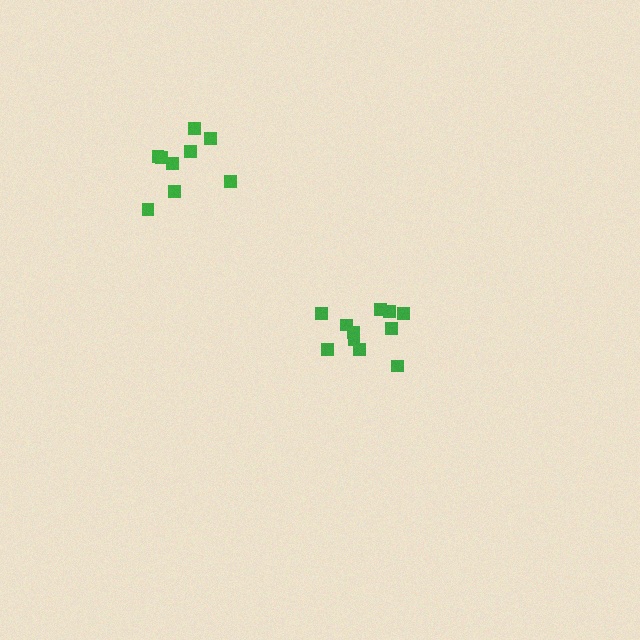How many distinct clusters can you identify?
There are 2 distinct clusters.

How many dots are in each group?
Group 1: 9 dots, Group 2: 11 dots (20 total).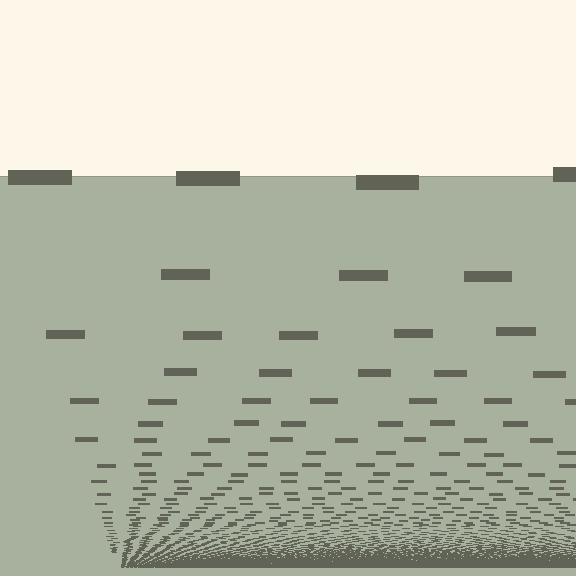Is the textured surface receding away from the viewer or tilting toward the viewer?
The surface appears to tilt toward the viewer. Texture elements get larger and sparser toward the top.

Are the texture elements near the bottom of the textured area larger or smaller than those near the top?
Smaller. The gradient is inverted — elements near the bottom are smaller and denser.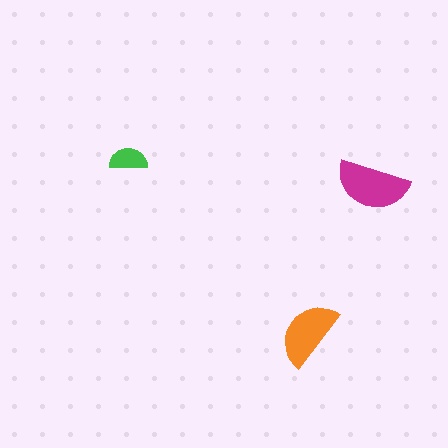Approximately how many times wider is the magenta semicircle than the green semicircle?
About 2 times wider.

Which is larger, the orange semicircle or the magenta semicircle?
The magenta one.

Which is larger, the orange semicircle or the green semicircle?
The orange one.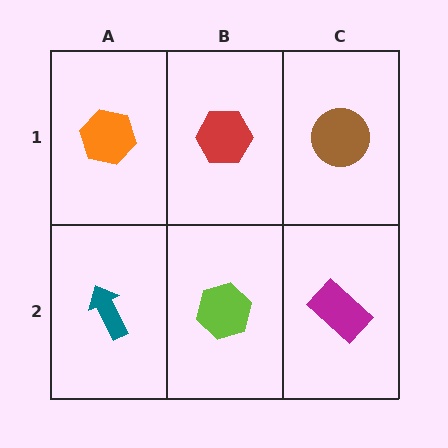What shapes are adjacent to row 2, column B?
A red hexagon (row 1, column B), a teal arrow (row 2, column A), a magenta rectangle (row 2, column C).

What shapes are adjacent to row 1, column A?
A teal arrow (row 2, column A), a red hexagon (row 1, column B).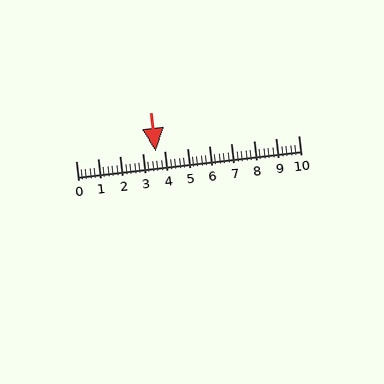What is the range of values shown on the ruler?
The ruler shows values from 0 to 10.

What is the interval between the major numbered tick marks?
The major tick marks are spaced 1 units apart.